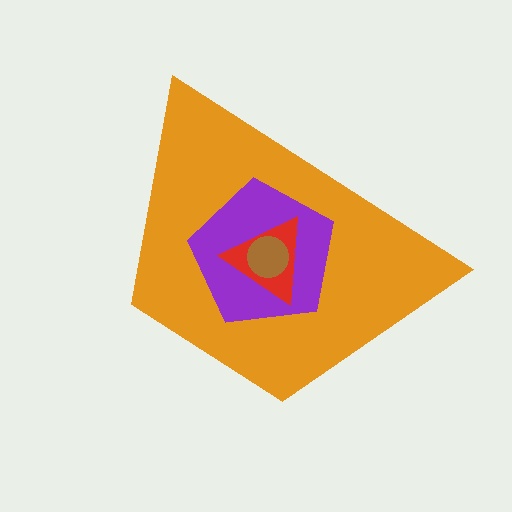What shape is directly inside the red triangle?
The brown circle.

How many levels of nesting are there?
4.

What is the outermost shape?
The orange trapezoid.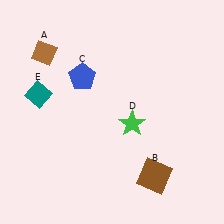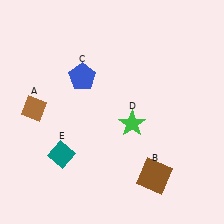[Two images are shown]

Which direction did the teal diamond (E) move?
The teal diamond (E) moved down.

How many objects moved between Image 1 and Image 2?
2 objects moved between the two images.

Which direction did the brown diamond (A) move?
The brown diamond (A) moved down.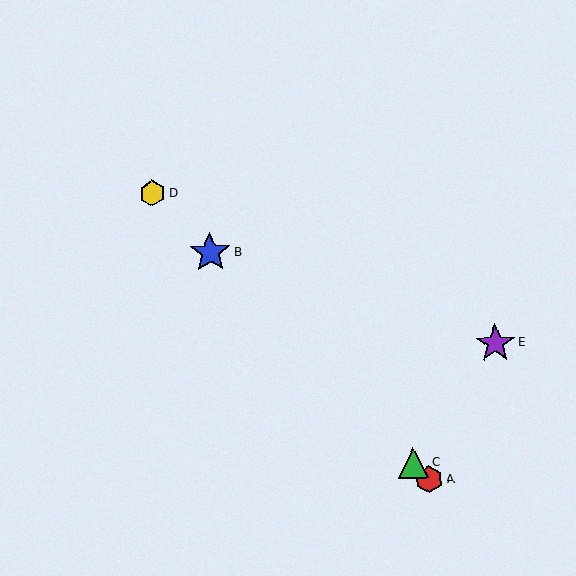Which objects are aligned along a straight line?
Objects A, B, C, D are aligned along a straight line.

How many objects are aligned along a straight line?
4 objects (A, B, C, D) are aligned along a straight line.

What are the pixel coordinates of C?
Object C is at (413, 463).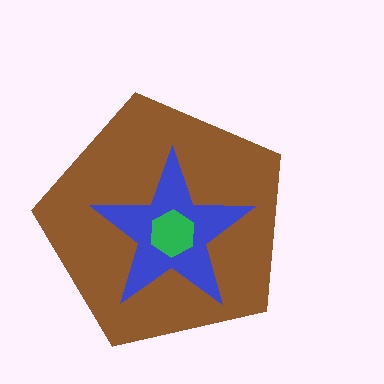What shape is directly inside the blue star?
The green hexagon.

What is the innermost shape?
The green hexagon.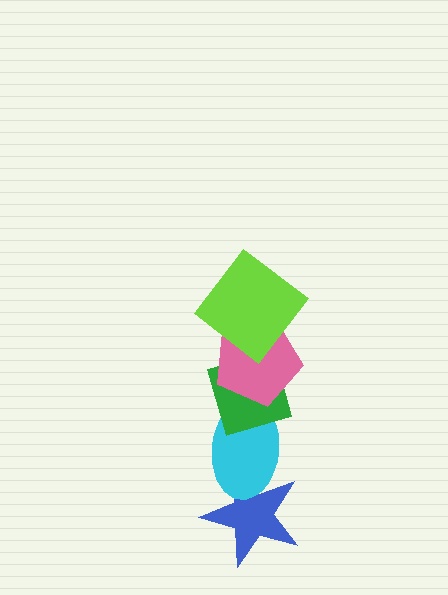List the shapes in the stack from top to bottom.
From top to bottom: the lime diamond, the pink pentagon, the green diamond, the cyan ellipse, the blue star.